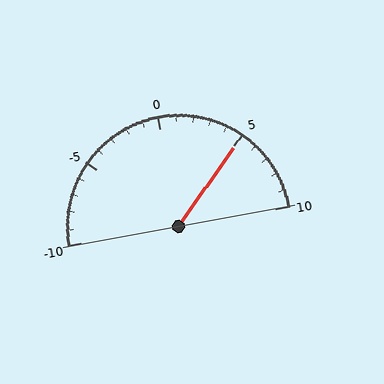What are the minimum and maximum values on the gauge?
The gauge ranges from -10 to 10.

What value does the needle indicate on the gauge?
The needle indicates approximately 5.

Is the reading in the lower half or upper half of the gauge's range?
The reading is in the upper half of the range (-10 to 10).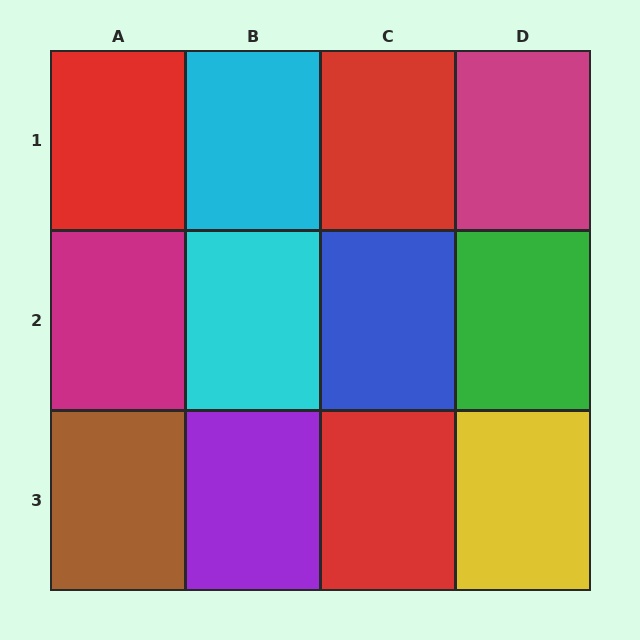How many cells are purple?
1 cell is purple.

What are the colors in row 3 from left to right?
Brown, purple, red, yellow.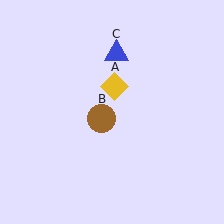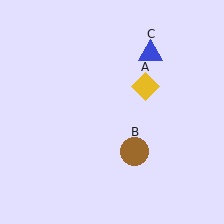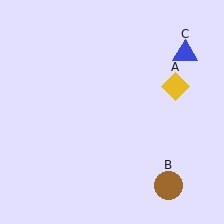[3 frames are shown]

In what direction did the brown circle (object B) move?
The brown circle (object B) moved down and to the right.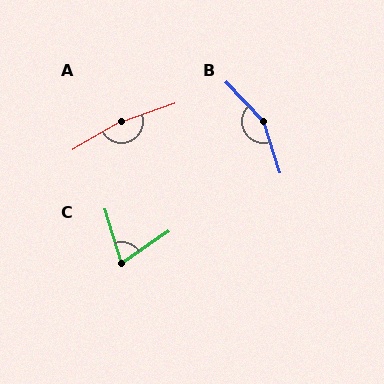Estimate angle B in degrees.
Approximately 155 degrees.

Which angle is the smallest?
C, at approximately 72 degrees.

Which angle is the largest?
A, at approximately 169 degrees.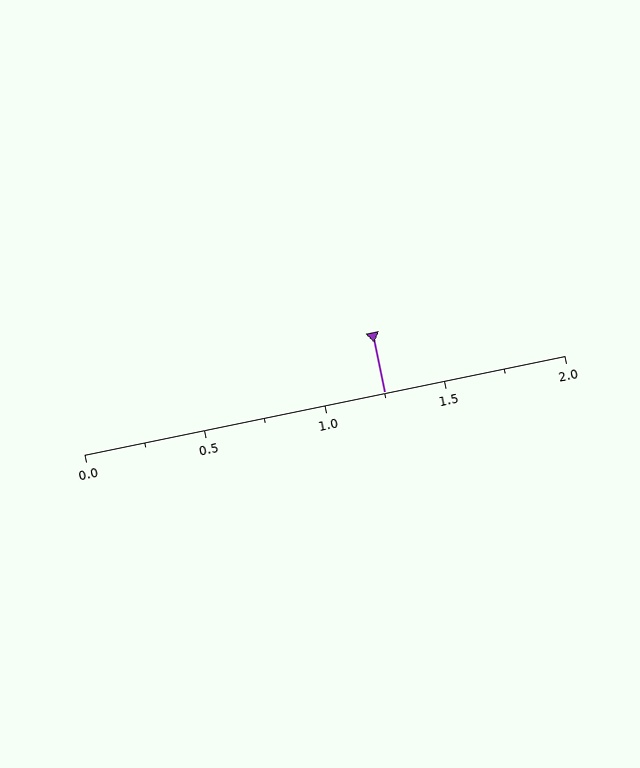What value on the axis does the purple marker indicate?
The marker indicates approximately 1.25.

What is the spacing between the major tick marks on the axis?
The major ticks are spaced 0.5 apart.